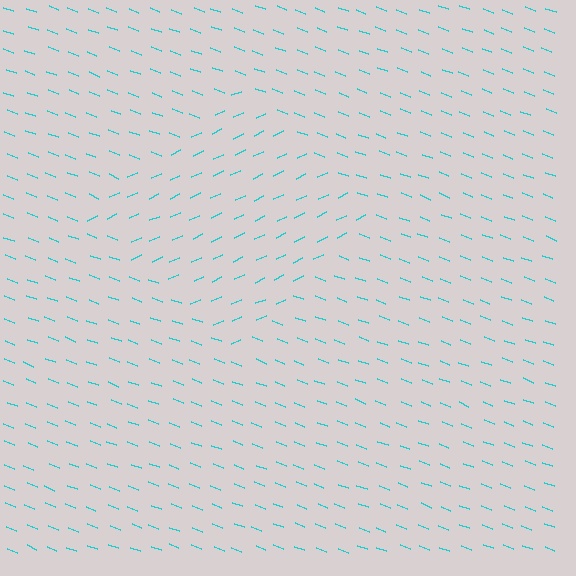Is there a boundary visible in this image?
Yes, there is a texture boundary formed by a change in line orientation.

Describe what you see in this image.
The image is filled with small cyan line segments. A diamond region in the image has lines oriented differently from the surrounding lines, creating a visible texture boundary.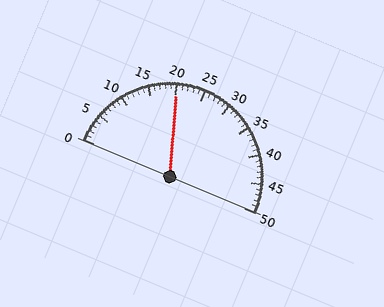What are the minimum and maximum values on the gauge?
The gauge ranges from 0 to 50.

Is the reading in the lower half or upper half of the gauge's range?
The reading is in the lower half of the range (0 to 50).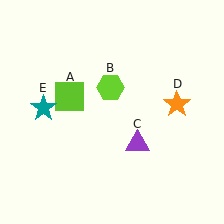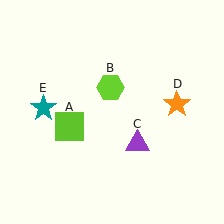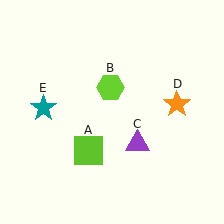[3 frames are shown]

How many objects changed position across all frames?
1 object changed position: lime square (object A).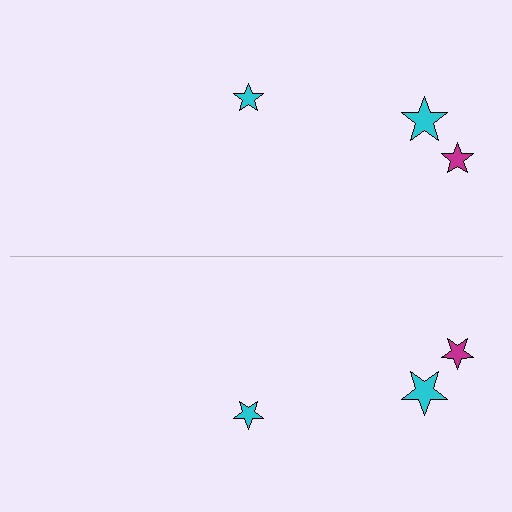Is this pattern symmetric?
Yes, this pattern has bilateral (reflection) symmetry.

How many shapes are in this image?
There are 6 shapes in this image.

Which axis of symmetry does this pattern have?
The pattern has a horizontal axis of symmetry running through the center of the image.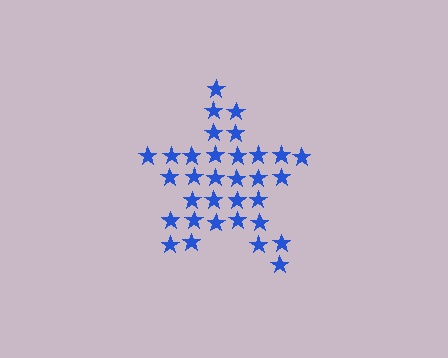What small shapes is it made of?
It is made of small stars.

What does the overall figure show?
The overall figure shows a star.